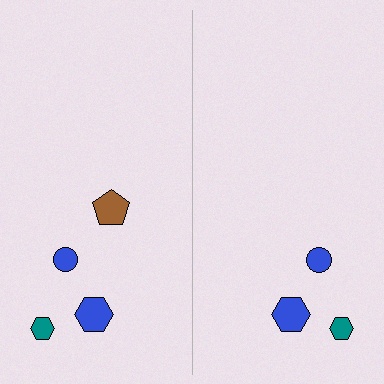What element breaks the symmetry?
A brown pentagon is missing from the right side.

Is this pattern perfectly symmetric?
No, the pattern is not perfectly symmetric. A brown pentagon is missing from the right side.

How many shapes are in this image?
There are 7 shapes in this image.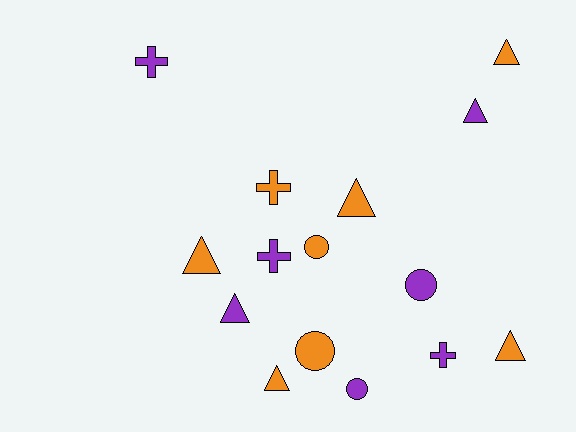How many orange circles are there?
There are 2 orange circles.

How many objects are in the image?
There are 15 objects.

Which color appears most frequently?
Orange, with 8 objects.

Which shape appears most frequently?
Triangle, with 7 objects.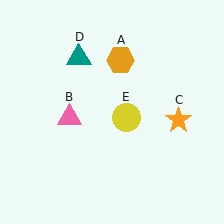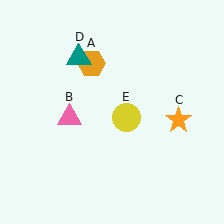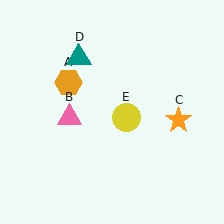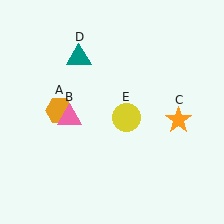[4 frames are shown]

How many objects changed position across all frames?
1 object changed position: orange hexagon (object A).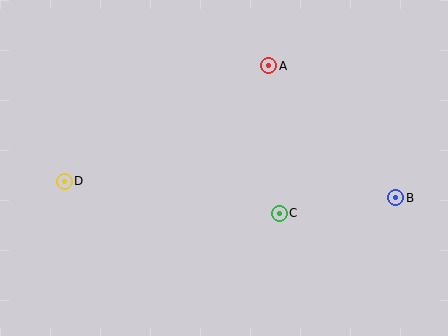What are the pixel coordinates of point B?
Point B is at (396, 198).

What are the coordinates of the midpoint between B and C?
The midpoint between B and C is at (338, 206).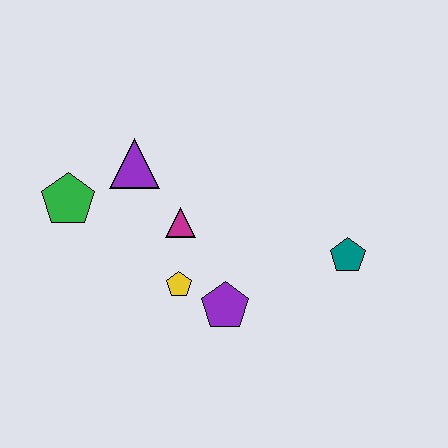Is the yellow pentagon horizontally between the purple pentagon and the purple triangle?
Yes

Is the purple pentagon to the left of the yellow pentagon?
No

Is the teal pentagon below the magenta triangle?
Yes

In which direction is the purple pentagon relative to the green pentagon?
The purple pentagon is to the right of the green pentagon.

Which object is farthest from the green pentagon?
The teal pentagon is farthest from the green pentagon.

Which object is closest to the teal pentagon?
The purple pentagon is closest to the teal pentagon.